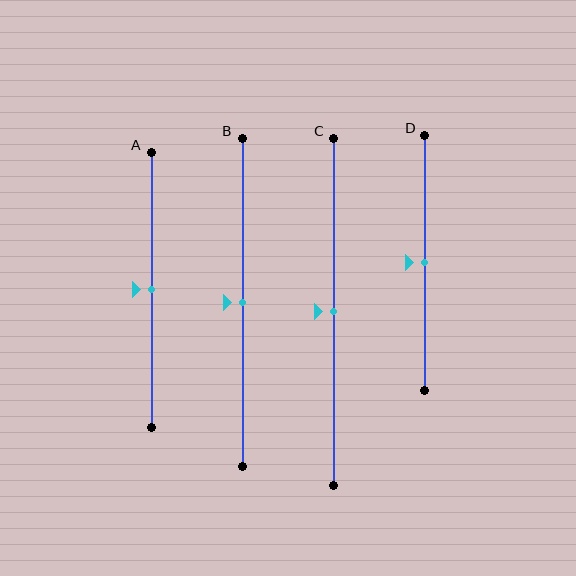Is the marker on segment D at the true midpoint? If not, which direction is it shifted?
Yes, the marker on segment D is at the true midpoint.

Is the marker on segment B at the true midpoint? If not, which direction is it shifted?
Yes, the marker on segment B is at the true midpoint.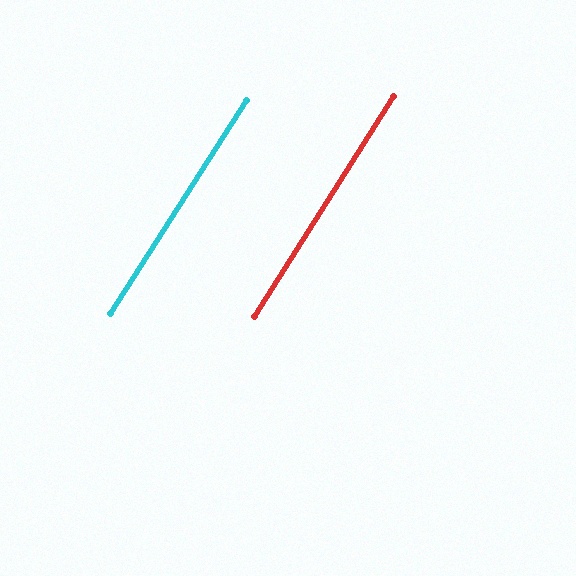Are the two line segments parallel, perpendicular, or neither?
Parallel — their directions differ by only 0.4°.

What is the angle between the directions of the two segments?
Approximately 0 degrees.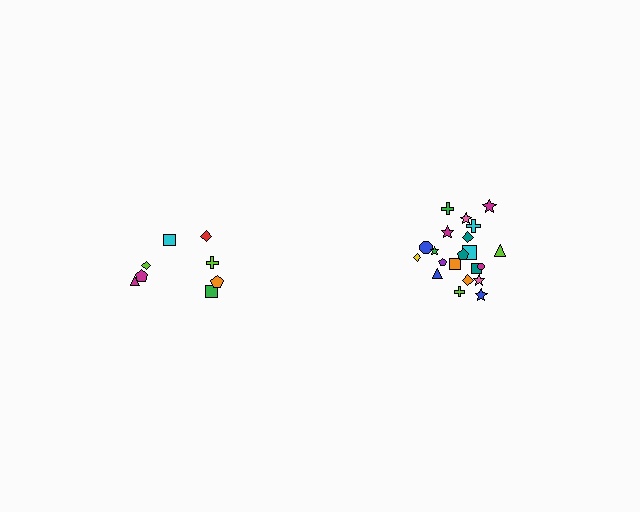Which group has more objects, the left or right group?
The right group.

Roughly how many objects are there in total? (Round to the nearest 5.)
Roughly 30 objects in total.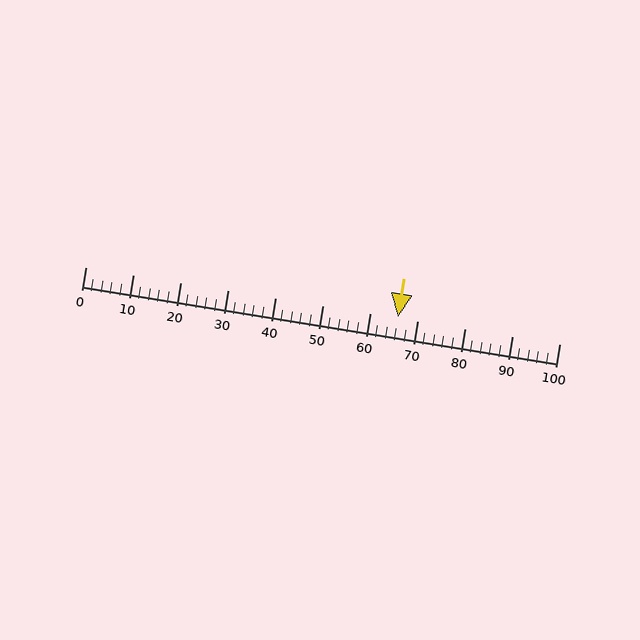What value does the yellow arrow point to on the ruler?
The yellow arrow points to approximately 66.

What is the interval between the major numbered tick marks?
The major tick marks are spaced 10 units apart.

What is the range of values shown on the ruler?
The ruler shows values from 0 to 100.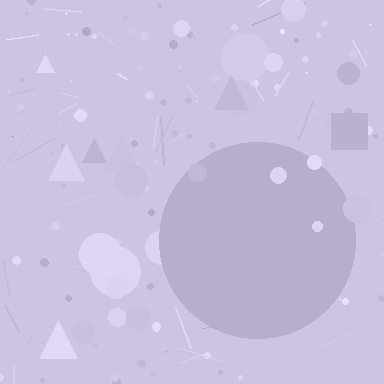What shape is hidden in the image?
A circle is hidden in the image.